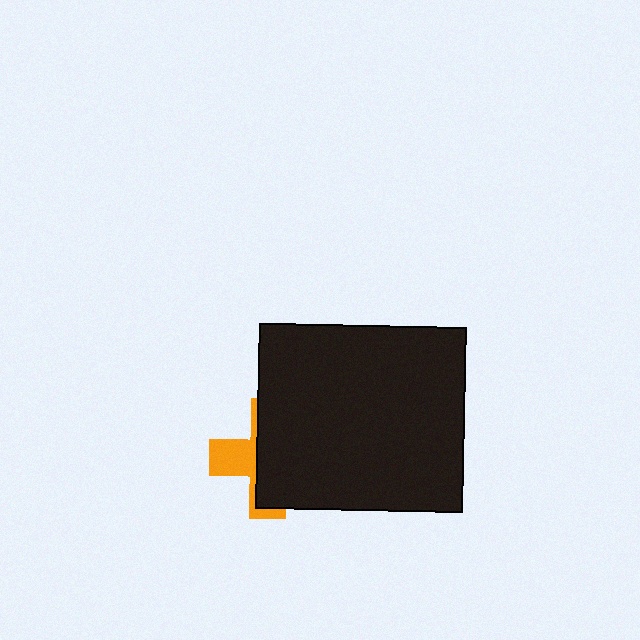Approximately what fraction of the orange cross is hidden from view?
Roughly 66% of the orange cross is hidden behind the black rectangle.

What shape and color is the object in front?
The object in front is a black rectangle.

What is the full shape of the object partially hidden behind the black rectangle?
The partially hidden object is an orange cross.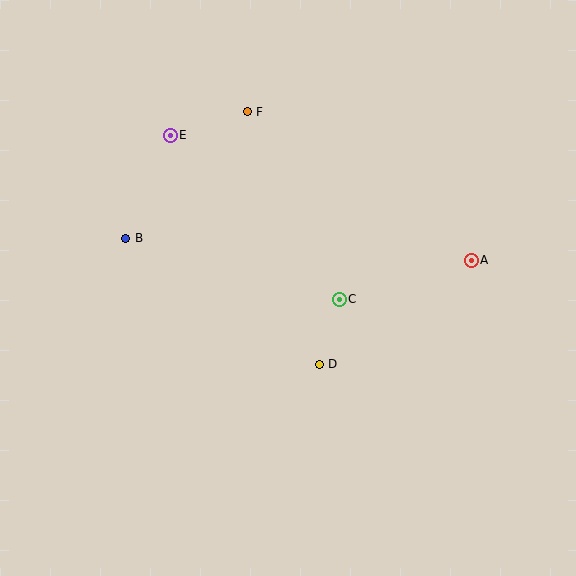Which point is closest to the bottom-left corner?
Point B is closest to the bottom-left corner.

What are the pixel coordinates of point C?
Point C is at (339, 299).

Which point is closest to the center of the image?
Point C at (339, 299) is closest to the center.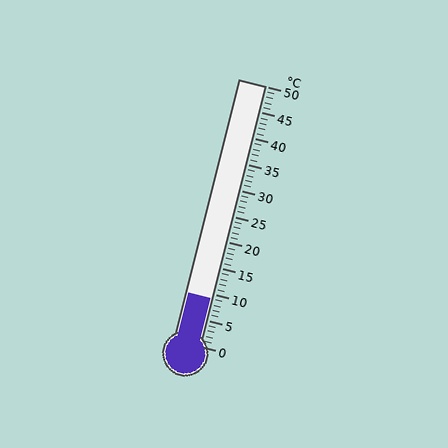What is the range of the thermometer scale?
The thermometer scale ranges from 0°C to 50°C.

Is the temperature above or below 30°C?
The temperature is below 30°C.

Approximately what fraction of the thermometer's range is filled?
The thermometer is filled to approximately 20% of its range.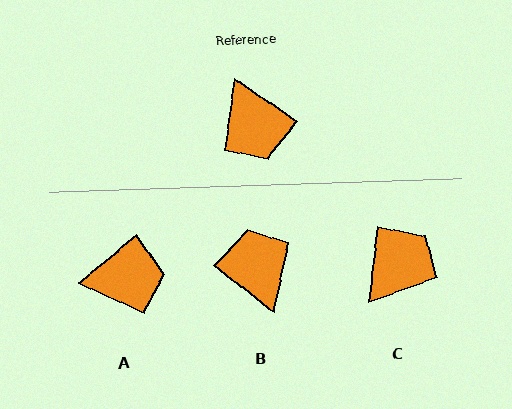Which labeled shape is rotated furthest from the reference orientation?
B, about 175 degrees away.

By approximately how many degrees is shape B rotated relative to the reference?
Approximately 175 degrees counter-clockwise.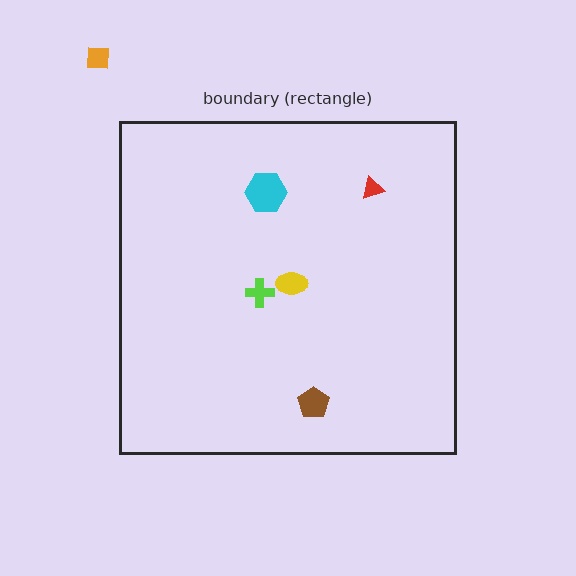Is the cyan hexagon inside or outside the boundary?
Inside.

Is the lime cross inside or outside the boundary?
Inside.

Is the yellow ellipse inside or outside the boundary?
Inside.